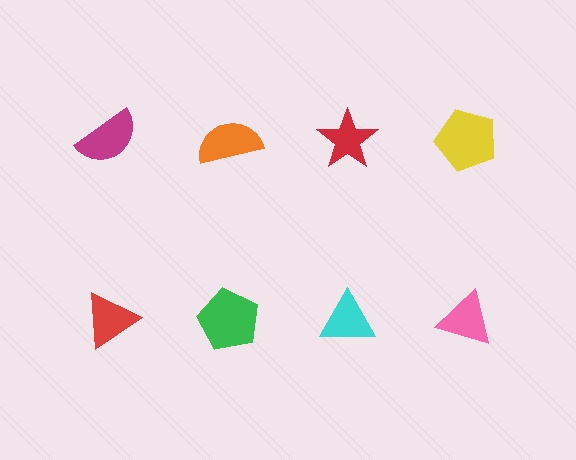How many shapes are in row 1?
4 shapes.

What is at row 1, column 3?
A red star.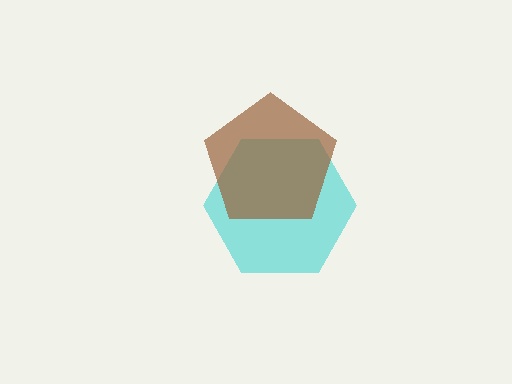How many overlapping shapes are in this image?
There are 2 overlapping shapes in the image.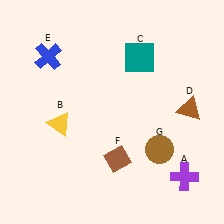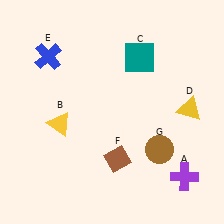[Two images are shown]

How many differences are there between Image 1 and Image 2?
There is 1 difference between the two images.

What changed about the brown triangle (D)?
In Image 1, D is brown. In Image 2, it changed to yellow.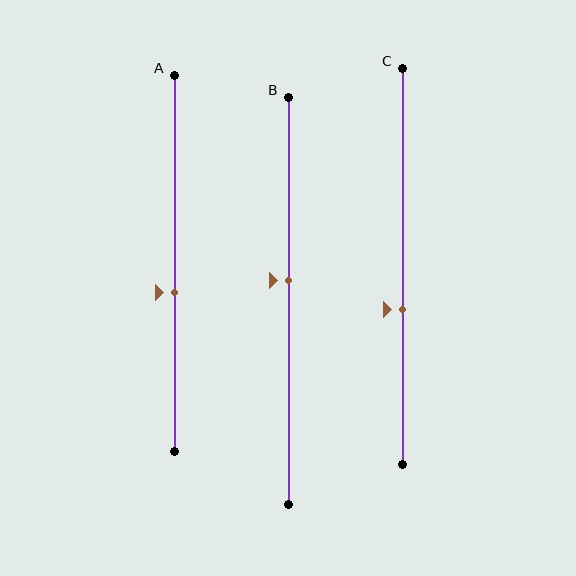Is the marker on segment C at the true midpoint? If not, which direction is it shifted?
No, the marker on segment C is shifted downward by about 11% of the segment length.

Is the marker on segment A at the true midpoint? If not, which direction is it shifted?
No, the marker on segment A is shifted downward by about 8% of the segment length.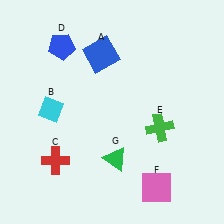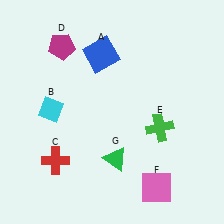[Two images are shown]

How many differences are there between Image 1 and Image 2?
There is 1 difference between the two images.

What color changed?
The pentagon (D) changed from blue in Image 1 to magenta in Image 2.